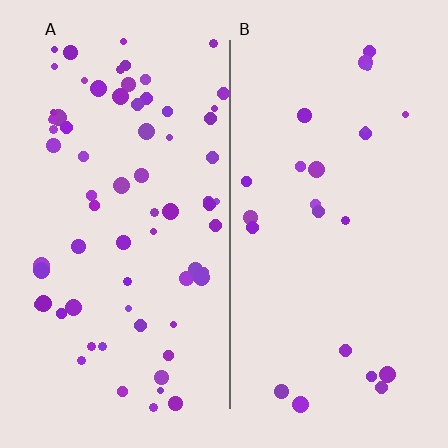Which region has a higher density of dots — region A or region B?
A (the left).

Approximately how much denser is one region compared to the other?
Approximately 2.9× — region A over region B.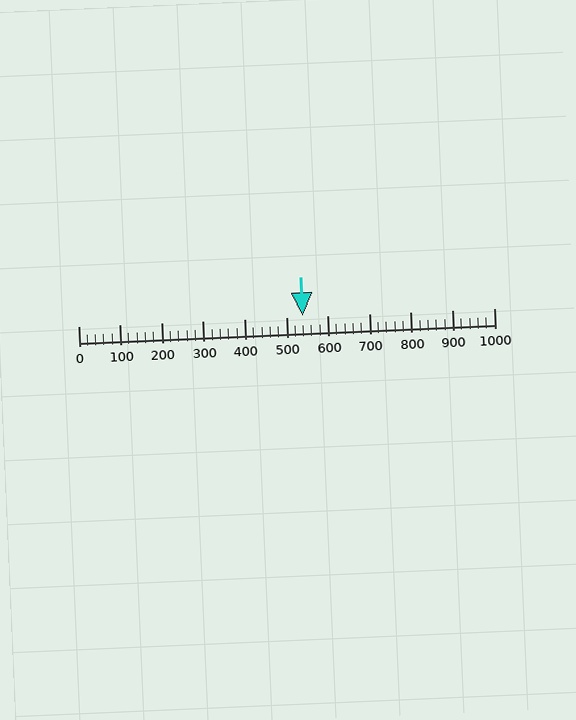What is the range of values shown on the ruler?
The ruler shows values from 0 to 1000.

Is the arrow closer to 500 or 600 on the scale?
The arrow is closer to 500.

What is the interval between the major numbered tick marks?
The major tick marks are spaced 100 units apart.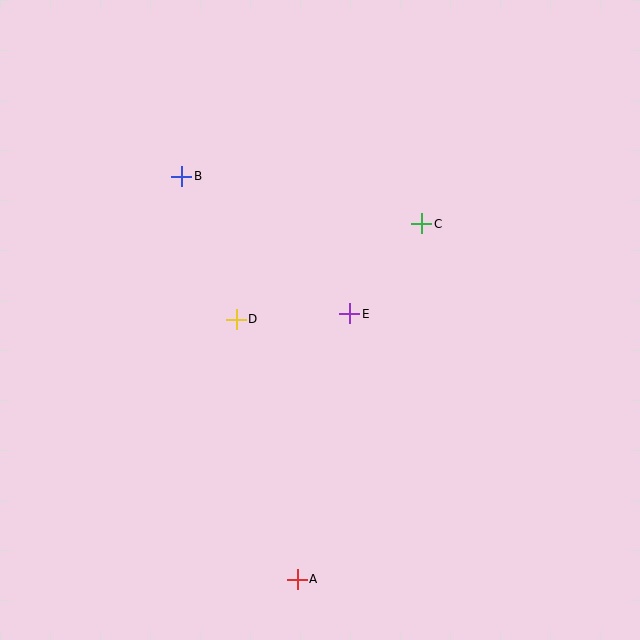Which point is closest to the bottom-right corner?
Point A is closest to the bottom-right corner.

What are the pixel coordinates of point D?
Point D is at (236, 319).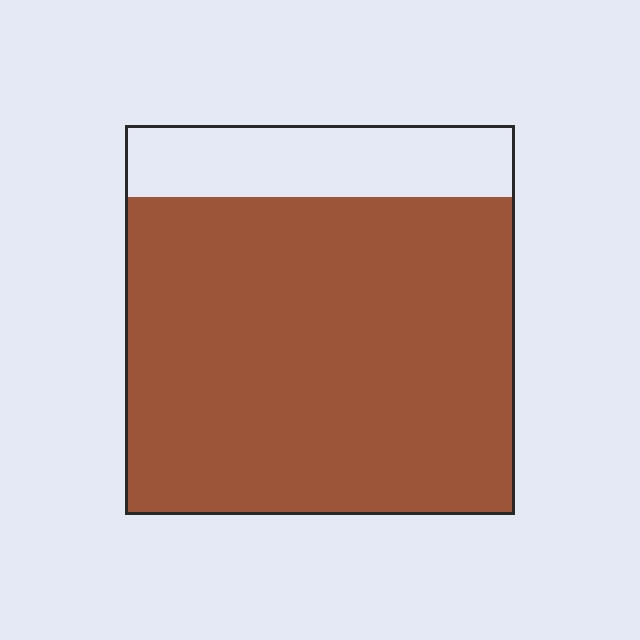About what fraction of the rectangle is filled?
About four fifths (4/5).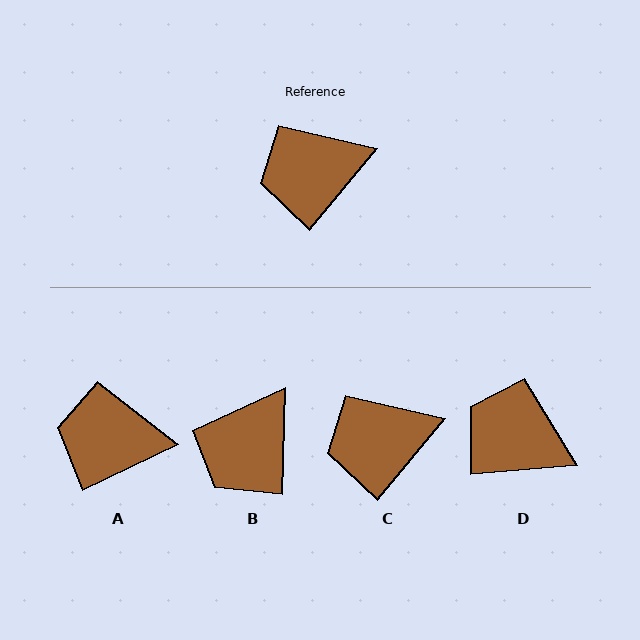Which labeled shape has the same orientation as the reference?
C.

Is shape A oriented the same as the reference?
No, it is off by about 25 degrees.